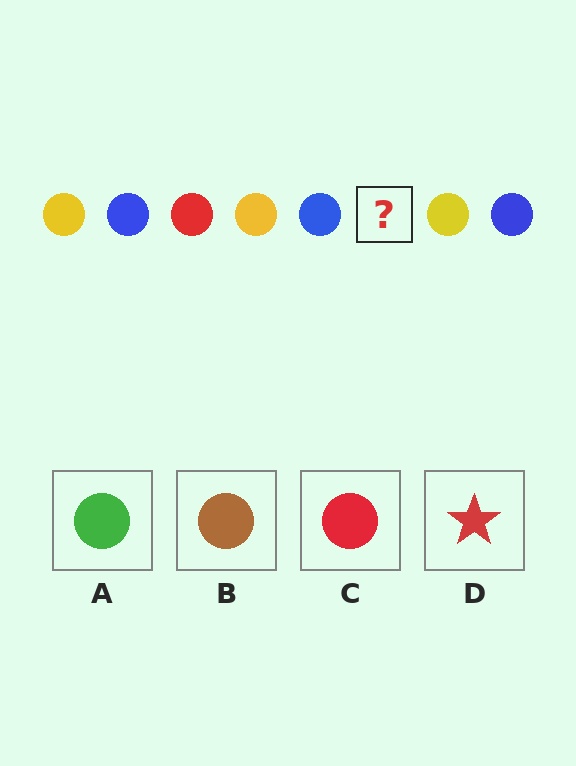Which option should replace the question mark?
Option C.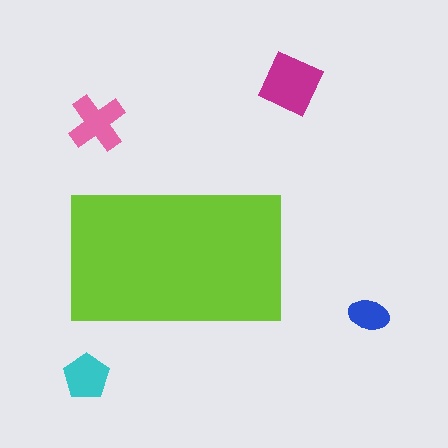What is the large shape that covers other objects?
A lime rectangle.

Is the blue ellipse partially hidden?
No, the blue ellipse is fully visible.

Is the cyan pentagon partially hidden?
No, the cyan pentagon is fully visible.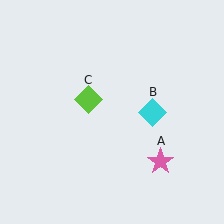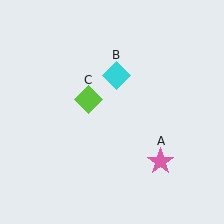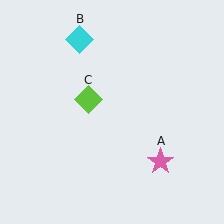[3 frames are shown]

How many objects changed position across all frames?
1 object changed position: cyan diamond (object B).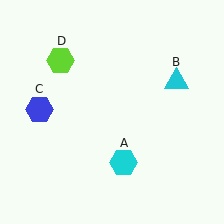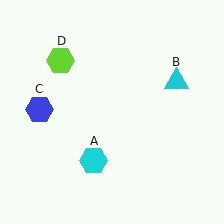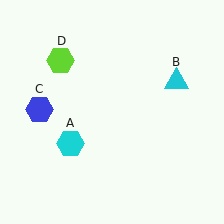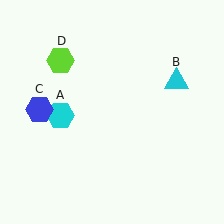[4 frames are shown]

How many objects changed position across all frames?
1 object changed position: cyan hexagon (object A).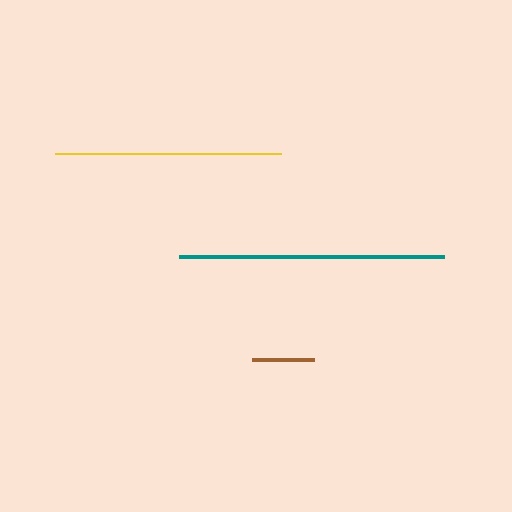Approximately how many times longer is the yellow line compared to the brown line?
The yellow line is approximately 3.7 times the length of the brown line.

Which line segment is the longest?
The teal line is the longest at approximately 265 pixels.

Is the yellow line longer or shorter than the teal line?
The teal line is longer than the yellow line.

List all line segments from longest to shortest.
From longest to shortest: teal, yellow, brown.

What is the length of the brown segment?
The brown segment is approximately 62 pixels long.